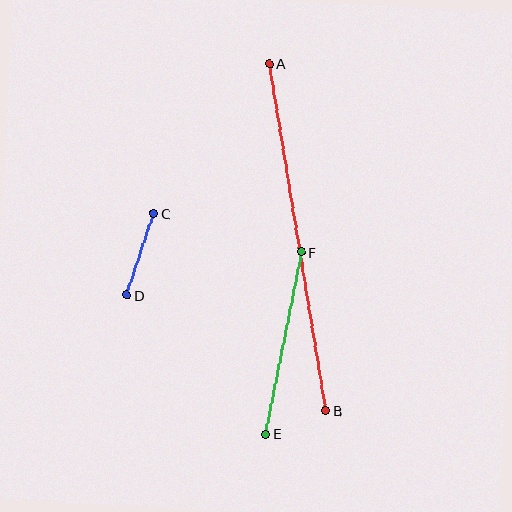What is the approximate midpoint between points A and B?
The midpoint is at approximately (298, 237) pixels.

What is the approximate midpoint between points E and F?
The midpoint is at approximately (284, 343) pixels.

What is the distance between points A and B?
The distance is approximately 352 pixels.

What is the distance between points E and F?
The distance is approximately 185 pixels.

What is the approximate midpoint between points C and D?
The midpoint is at approximately (140, 254) pixels.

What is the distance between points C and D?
The distance is approximately 86 pixels.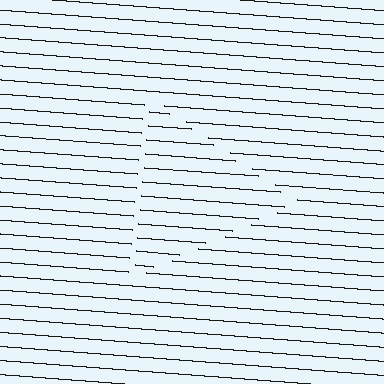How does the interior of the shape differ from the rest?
The interior of the shape contains the same grating, shifted by half a period — the contour is defined by the phase discontinuity where line-ends from the inner and outer gratings abut.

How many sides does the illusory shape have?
3 sides — the line-ends trace a triangle.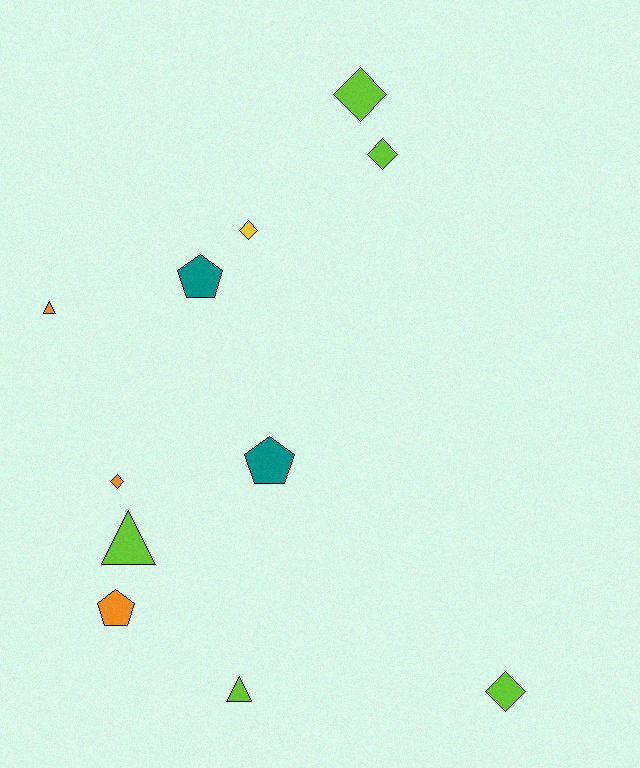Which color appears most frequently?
Lime, with 5 objects.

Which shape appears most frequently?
Diamond, with 5 objects.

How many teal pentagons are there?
There are 2 teal pentagons.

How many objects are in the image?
There are 11 objects.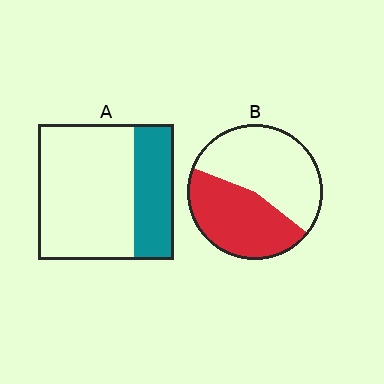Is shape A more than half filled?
No.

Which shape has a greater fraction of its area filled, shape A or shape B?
Shape B.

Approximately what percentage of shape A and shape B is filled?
A is approximately 30% and B is approximately 45%.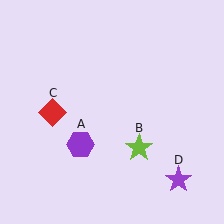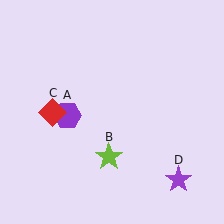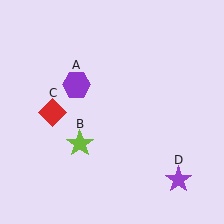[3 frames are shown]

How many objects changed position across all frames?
2 objects changed position: purple hexagon (object A), lime star (object B).